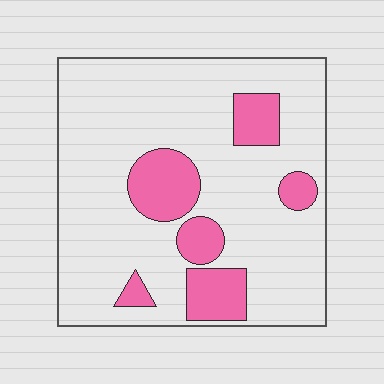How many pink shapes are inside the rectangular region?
6.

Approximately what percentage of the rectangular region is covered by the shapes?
Approximately 20%.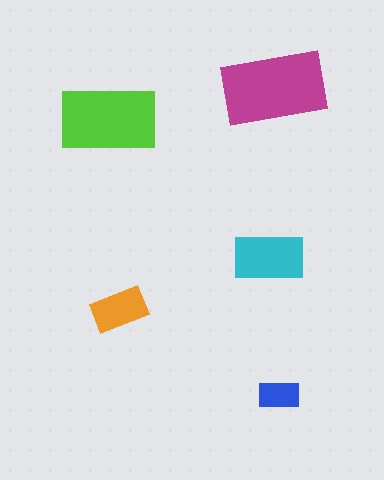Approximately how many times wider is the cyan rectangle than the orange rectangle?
About 1.5 times wider.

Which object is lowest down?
The blue rectangle is bottommost.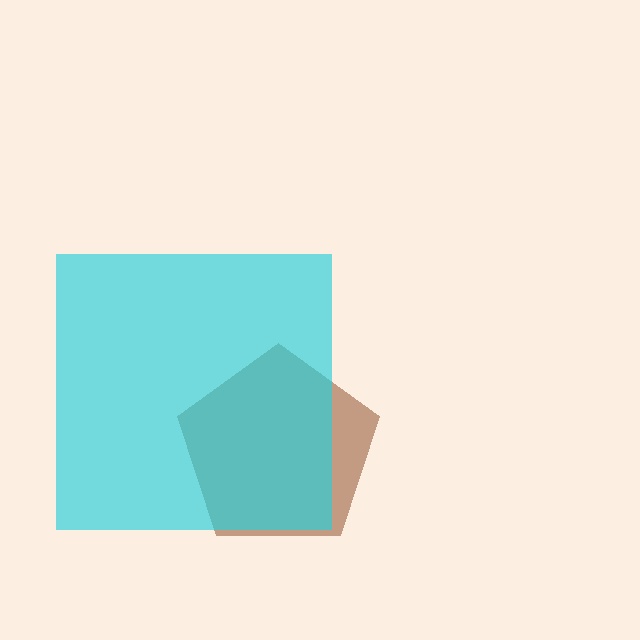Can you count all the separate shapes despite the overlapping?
Yes, there are 2 separate shapes.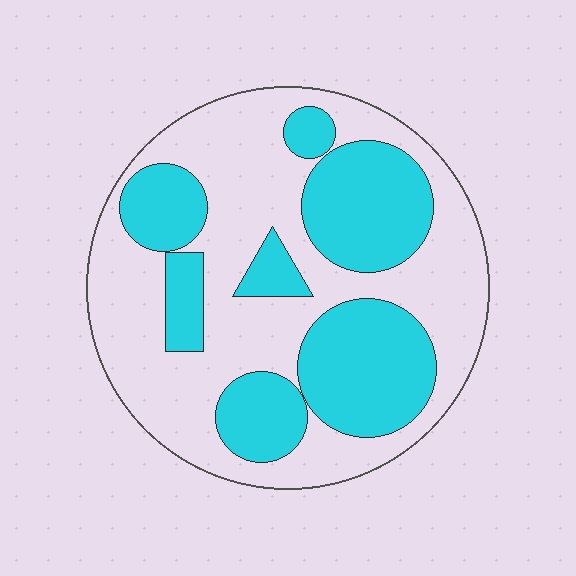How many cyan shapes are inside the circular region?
7.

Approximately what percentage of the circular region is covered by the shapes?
Approximately 40%.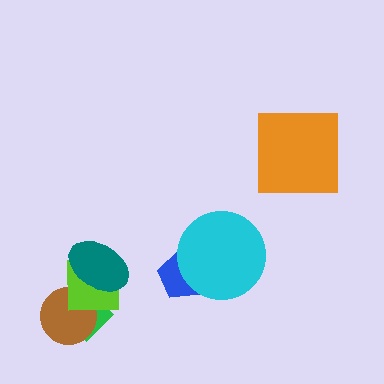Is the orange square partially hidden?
No, no other shape covers it.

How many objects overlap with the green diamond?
3 objects overlap with the green diamond.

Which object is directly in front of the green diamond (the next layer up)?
The brown circle is directly in front of the green diamond.